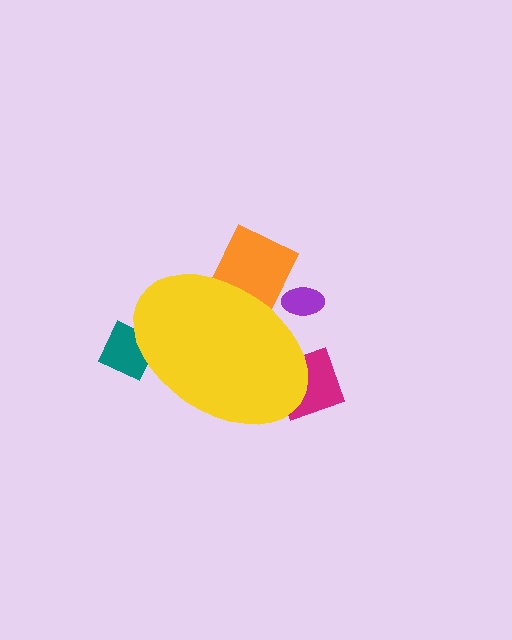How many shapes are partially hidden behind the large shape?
4 shapes are partially hidden.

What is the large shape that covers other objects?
A yellow ellipse.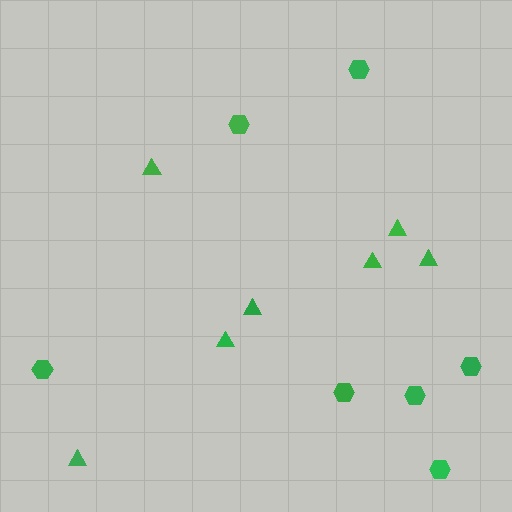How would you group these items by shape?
There are 2 groups: one group of hexagons (7) and one group of triangles (7).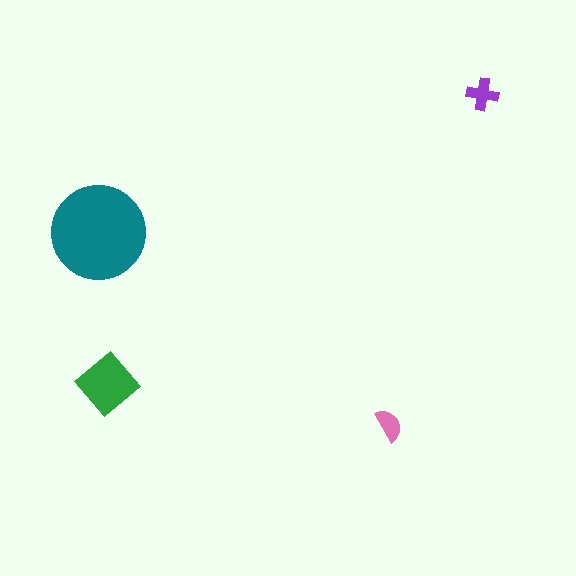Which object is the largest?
The teal circle.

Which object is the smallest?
The pink semicircle.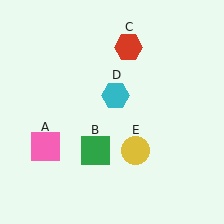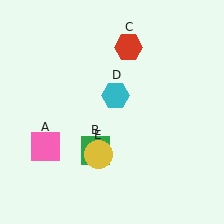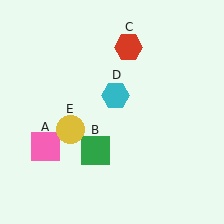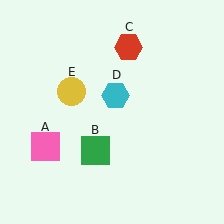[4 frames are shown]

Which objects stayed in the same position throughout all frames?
Pink square (object A) and green square (object B) and red hexagon (object C) and cyan hexagon (object D) remained stationary.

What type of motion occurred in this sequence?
The yellow circle (object E) rotated clockwise around the center of the scene.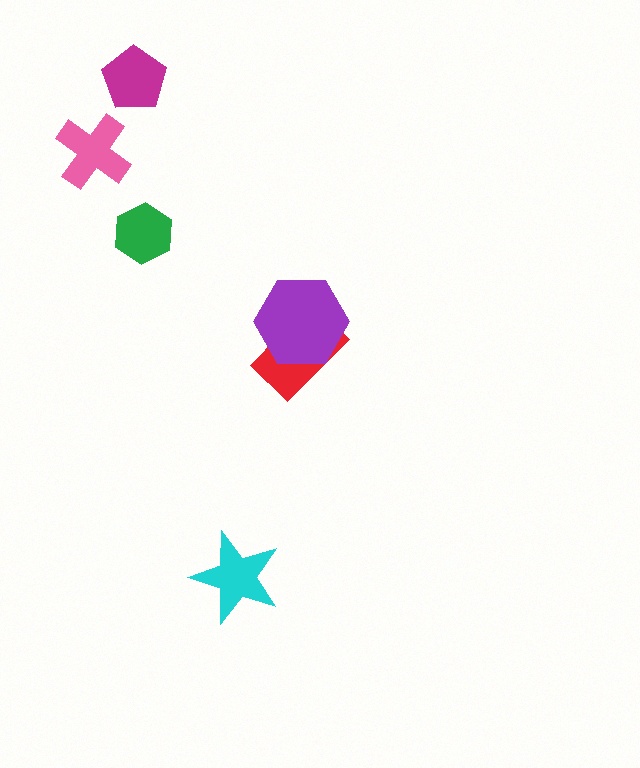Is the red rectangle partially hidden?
Yes, it is partially covered by another shape.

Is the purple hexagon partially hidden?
No, no other shape covers it.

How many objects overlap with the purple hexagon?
1 object overlaps with the purple hexagon.